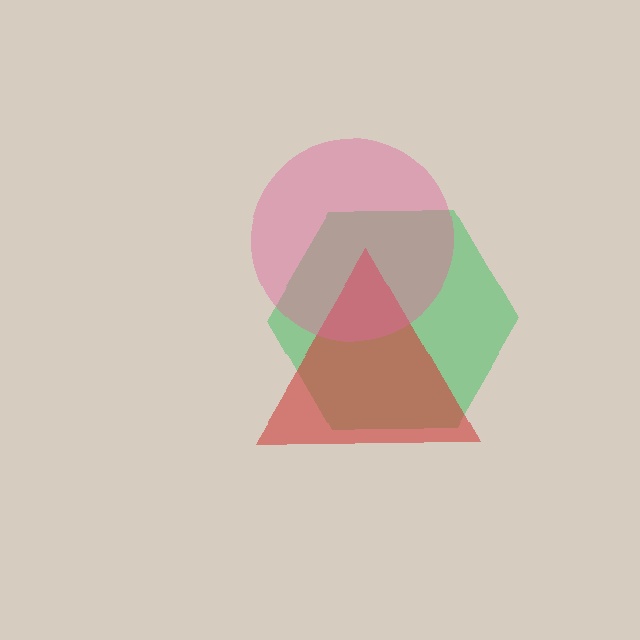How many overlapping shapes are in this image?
There are 3 overlapping shapes in the image.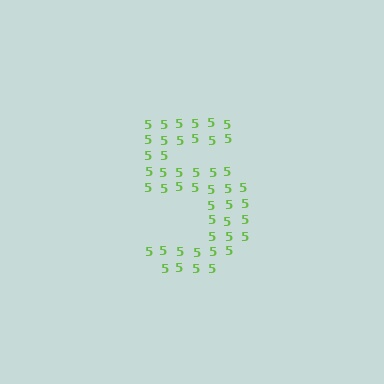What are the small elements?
The small elements are digit 5's.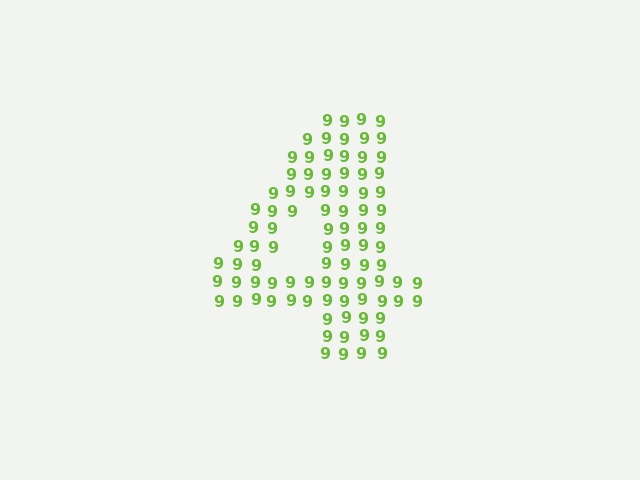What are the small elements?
The small elements are digit 9's.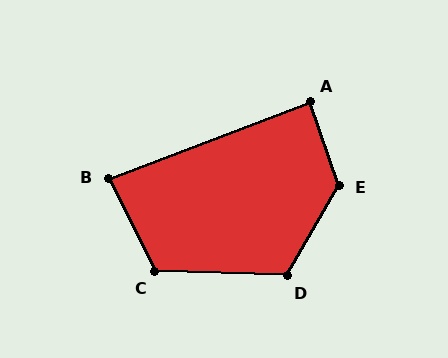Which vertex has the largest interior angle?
E, at approximately 131 degrees.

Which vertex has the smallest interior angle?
B, at approximately 84 degrees.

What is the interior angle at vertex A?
Approximately 89 degrees (approximately right).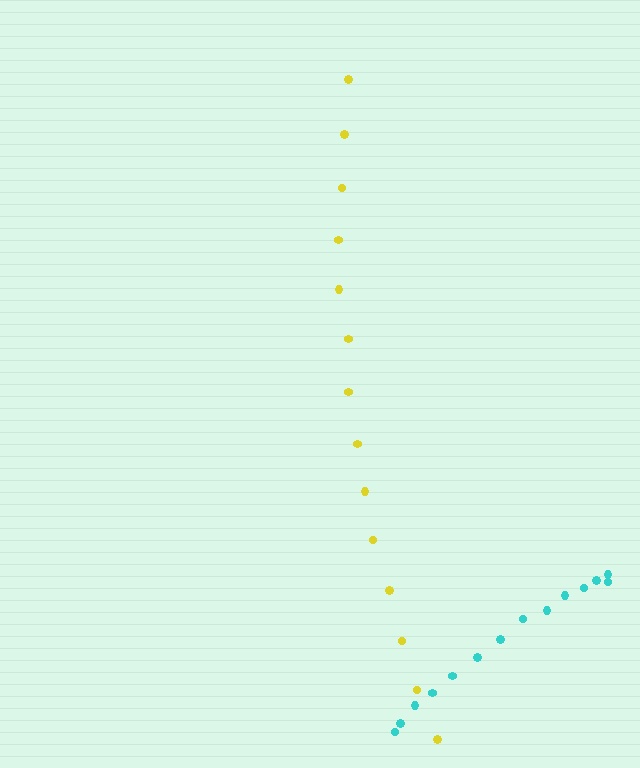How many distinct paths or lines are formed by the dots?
There are 2 distinct paths.